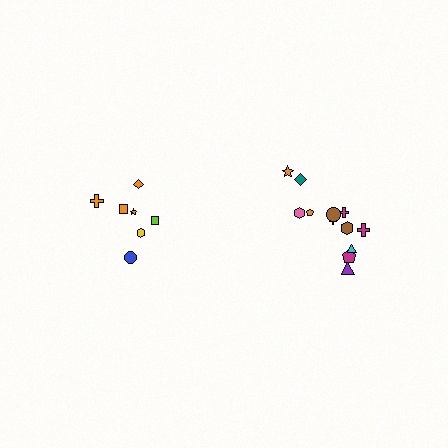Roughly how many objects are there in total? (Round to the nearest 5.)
Roughly 20 objects in total.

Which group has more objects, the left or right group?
The right group.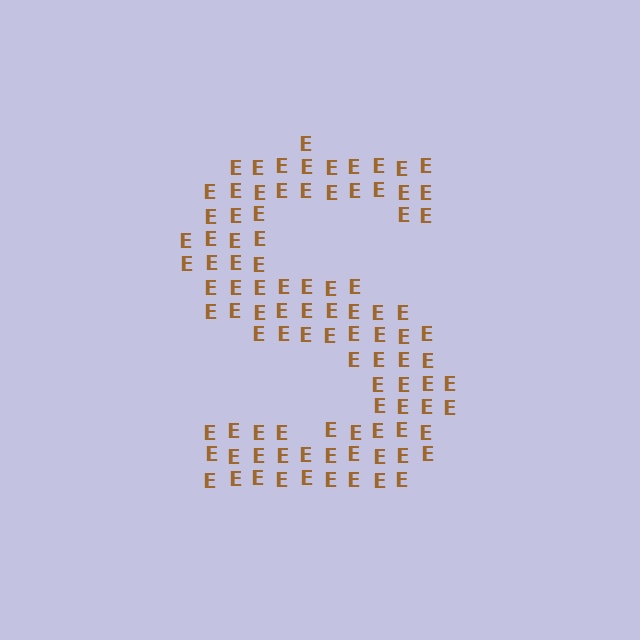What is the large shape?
The large shape is the letter S.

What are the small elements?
The small elements are letter E's.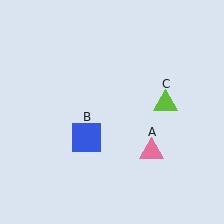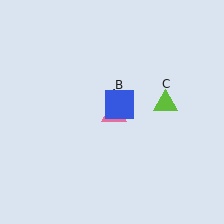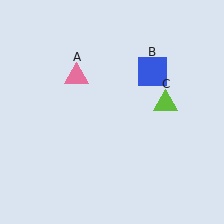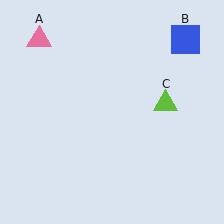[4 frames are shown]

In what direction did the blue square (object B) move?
The blue square (object B) moved up and to the right.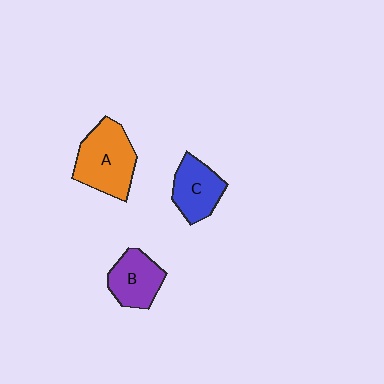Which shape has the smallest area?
Shape C (blue).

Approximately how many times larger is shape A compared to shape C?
Approximately 1.4 times.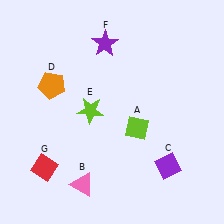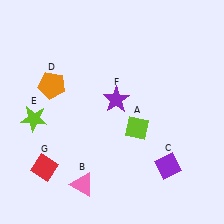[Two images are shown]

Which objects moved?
The objects that moved are: the lime star (E), the purple star (F).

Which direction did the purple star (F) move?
The purple star (F) moved down.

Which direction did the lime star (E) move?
The lime star (E) moved left.